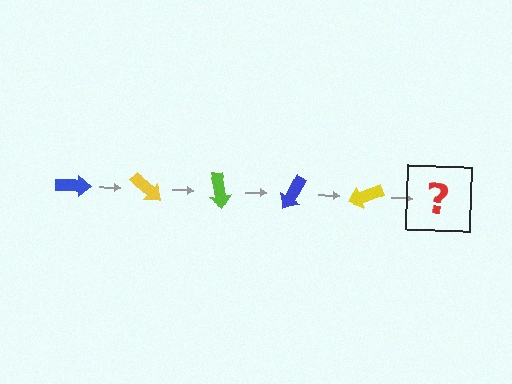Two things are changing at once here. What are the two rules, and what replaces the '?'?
The two rules are that it rotates 40 degrees each step and the color cycles through blue, yellow, and lime. The '?' should be a lime arrow, rotated 200 degrees from the start.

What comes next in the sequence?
The next element should be a lime arrow, rotated 200 degrees from the start.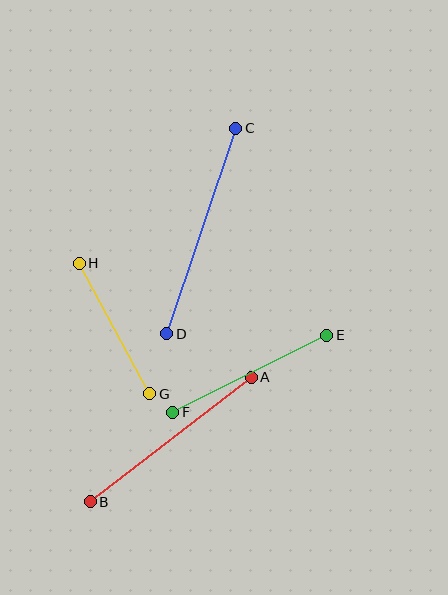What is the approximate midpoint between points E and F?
The midpoint is at approximately (250, 374) pixels.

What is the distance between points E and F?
The distance is approximately 172 pixels.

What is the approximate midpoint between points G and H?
The midpoint is at approximately (114, 328) pixels.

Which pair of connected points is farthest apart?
Points C and D are farthest apart.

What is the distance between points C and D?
The distance is approximately 217 pixels.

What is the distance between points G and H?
The distance is approximately 149 pixels.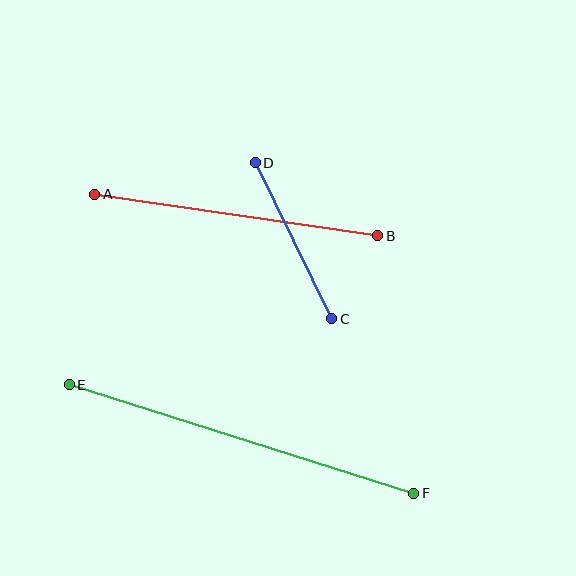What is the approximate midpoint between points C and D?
The midpoint is at approximately (293, 241) pixels.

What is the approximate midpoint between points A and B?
The midpoint is at approximately (236, 215) pixels.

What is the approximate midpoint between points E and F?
The midpoint is at approximately (242, 439) pixels.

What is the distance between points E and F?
The distance is approximately 361 pixels.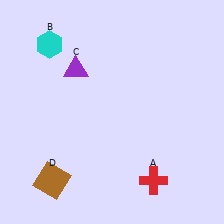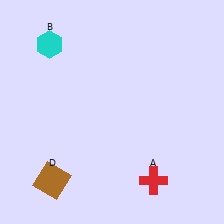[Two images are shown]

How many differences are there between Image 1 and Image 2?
There is 1 difference between the two images.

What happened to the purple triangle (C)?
The purple triangle (C) was removed in Image 2. It was in the top-left area of Image 1.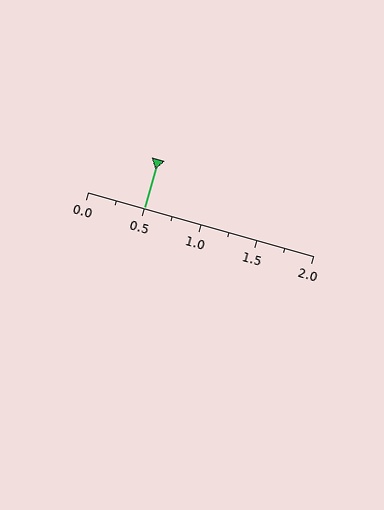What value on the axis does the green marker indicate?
The marker indicates approximately 0.5.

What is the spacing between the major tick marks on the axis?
The major ticks are spaced 0.5 apart.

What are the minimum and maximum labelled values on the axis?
The axis runs from 0.0 to 2.0.